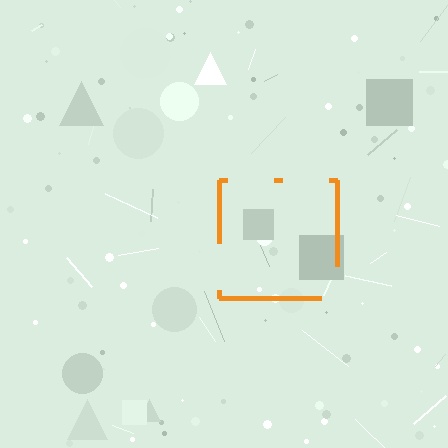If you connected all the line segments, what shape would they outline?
They would outline a square.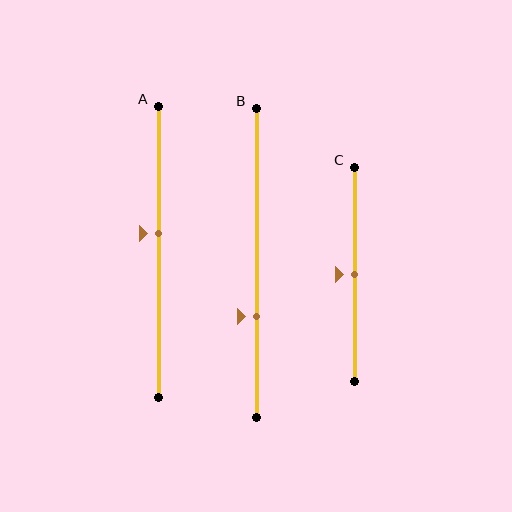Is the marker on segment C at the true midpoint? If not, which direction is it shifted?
Yes, the marker on segment C is at the true midpoint.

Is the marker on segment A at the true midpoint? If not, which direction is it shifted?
No, the marker on segment A is shifted upward by about 6% of the segment length.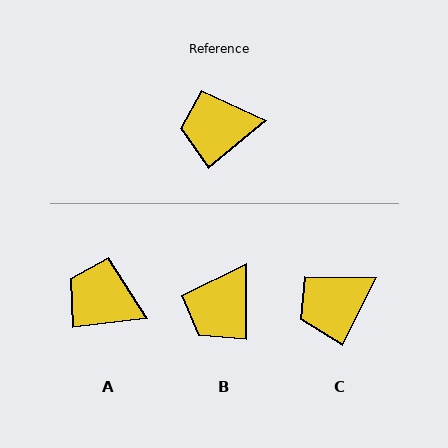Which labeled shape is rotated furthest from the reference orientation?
B, about 51 degrees away.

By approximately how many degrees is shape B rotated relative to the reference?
Approximately 51 degrees counter-clockwise.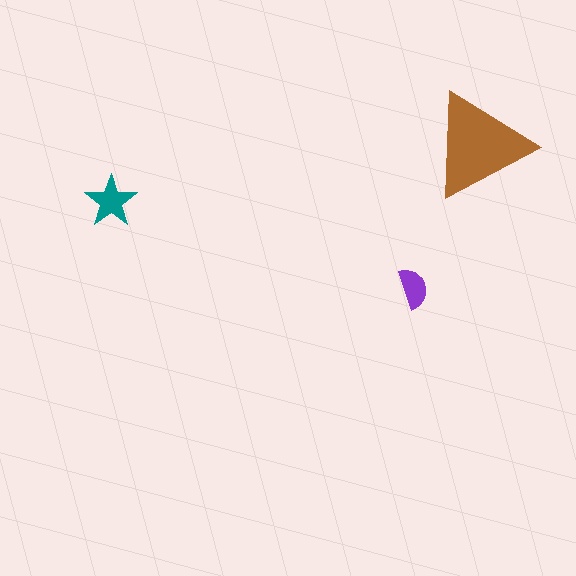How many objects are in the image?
There are 3 objects in the image.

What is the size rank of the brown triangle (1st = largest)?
1st.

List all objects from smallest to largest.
The purple semicircle, the teal star, the brown triangle.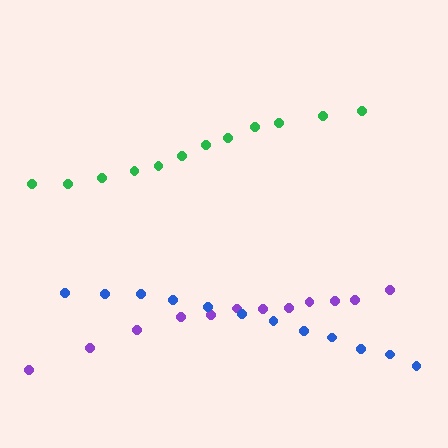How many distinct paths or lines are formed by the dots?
There are 3 distinct paths.